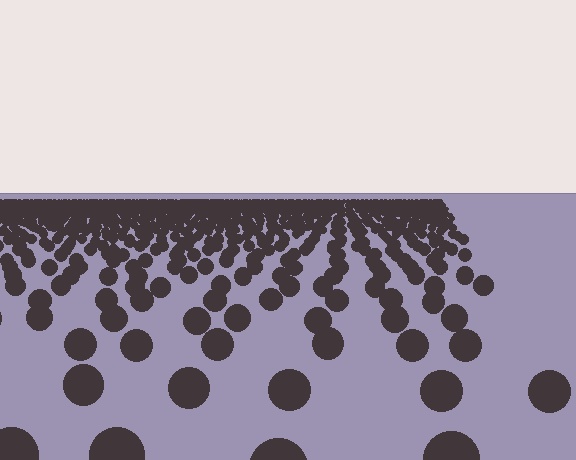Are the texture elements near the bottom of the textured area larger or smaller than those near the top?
Larger. Near the bottom, elements are closer to the viewer and appear at a bigger on-screen size.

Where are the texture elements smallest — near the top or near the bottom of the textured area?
Near the top.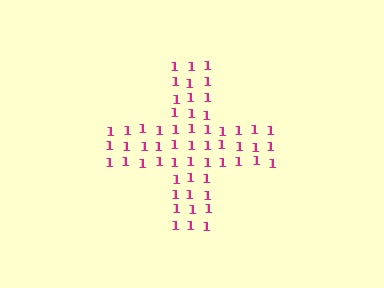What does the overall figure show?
The overall figure shows a cross.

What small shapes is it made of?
It is made of small digit 1's.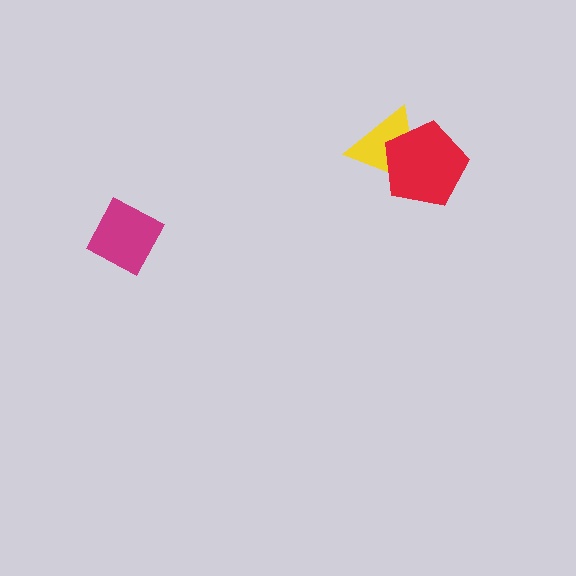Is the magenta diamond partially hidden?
No, no other shape covers it.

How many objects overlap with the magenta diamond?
0 objects overlap with the magenta diamond.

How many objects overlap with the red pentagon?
1 object overlaps with the red pentagon.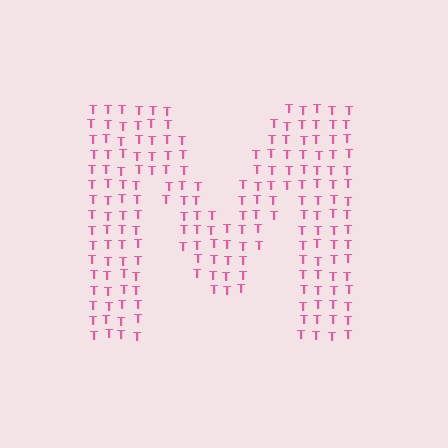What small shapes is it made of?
It is made of small letter T's.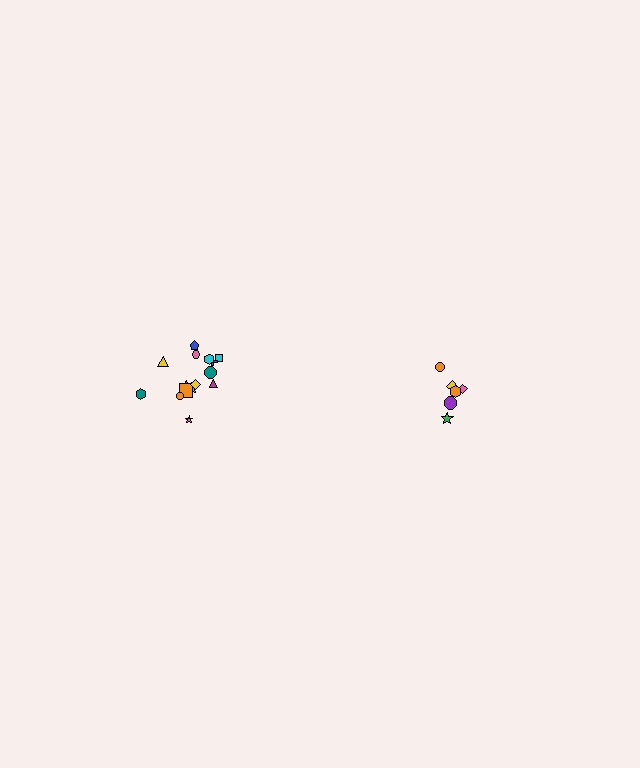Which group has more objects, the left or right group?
The left group.